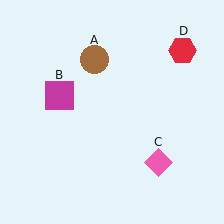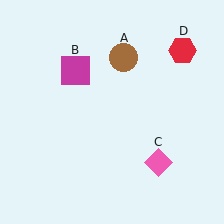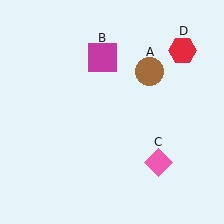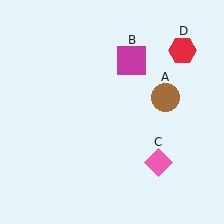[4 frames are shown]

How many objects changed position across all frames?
2 objects changed position: brown circle (object A), magenta square (object B).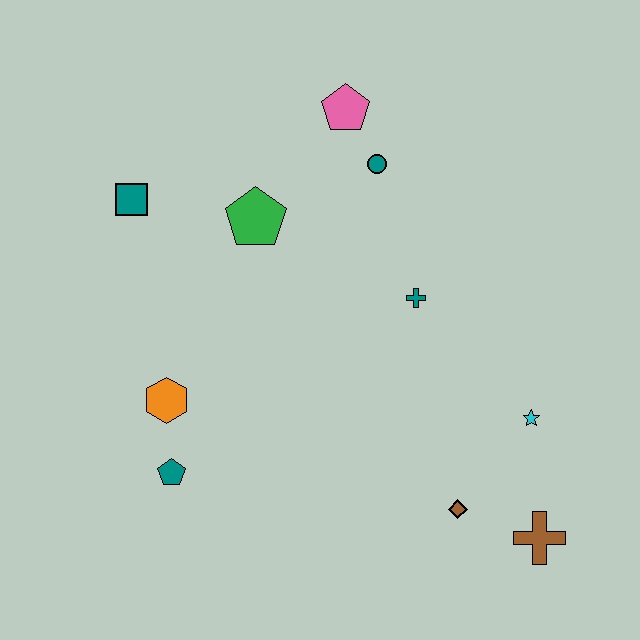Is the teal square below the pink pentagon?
Yes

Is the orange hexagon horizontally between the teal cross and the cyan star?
No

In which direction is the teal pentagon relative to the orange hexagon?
The teal pentagon is below the orange hexagon.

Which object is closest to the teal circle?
The pink pentagon is closest to the teal circle.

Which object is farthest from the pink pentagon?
The brown cross is farthest from the pink pentagon.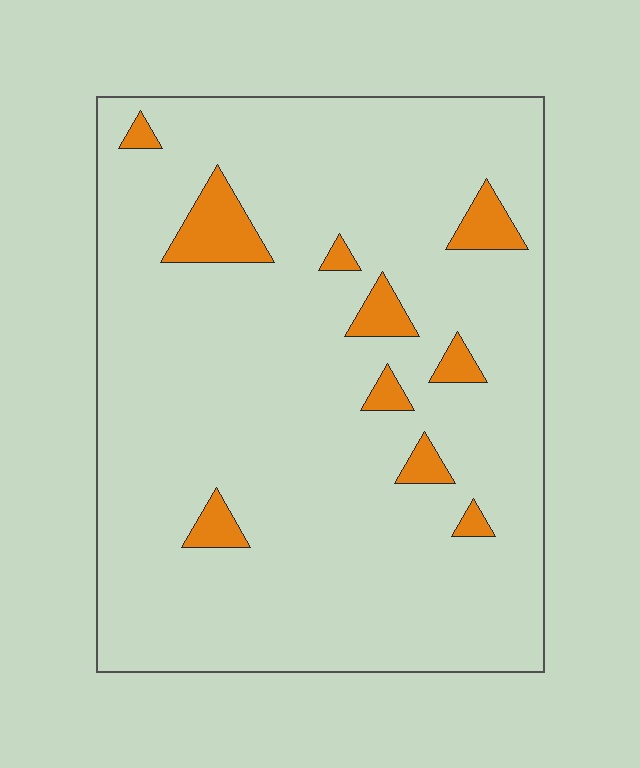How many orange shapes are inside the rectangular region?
10.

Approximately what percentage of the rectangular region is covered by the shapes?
Approximately 10%.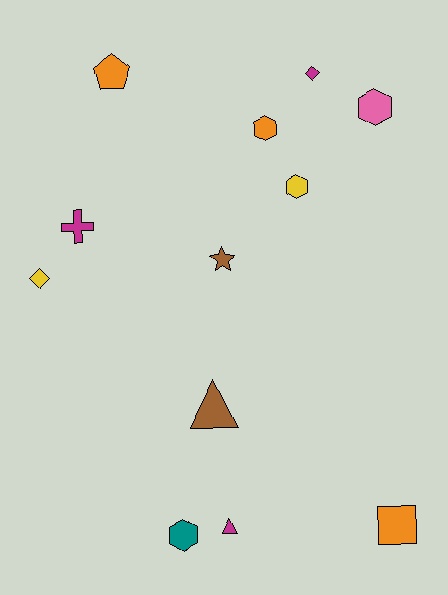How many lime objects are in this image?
There are no lime objects.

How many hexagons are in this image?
There are 4 hexagons.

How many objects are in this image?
There are 12 objects.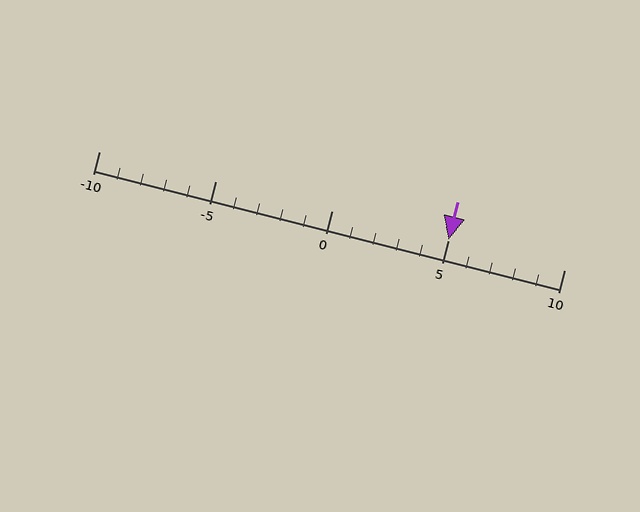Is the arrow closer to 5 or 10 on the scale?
The arrow is closer to 5.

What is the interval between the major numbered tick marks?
The major tick marks are spaced 5 units apart.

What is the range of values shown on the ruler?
The ruler shows values from -10 to 10.